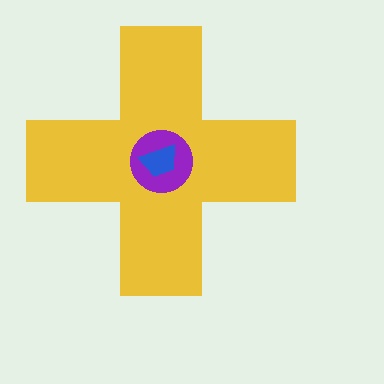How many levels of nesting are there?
3.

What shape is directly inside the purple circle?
The blue trapezoid.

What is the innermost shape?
The blue trapezoid.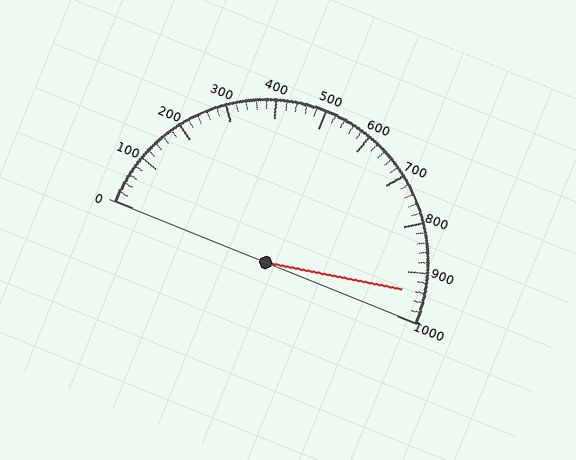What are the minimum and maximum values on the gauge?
The gauge ranges from 0 to 1000.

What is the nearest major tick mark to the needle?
The nearest major tick mark is 900.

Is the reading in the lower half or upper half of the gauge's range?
The reading is in the upper half of the range (0 to 1000).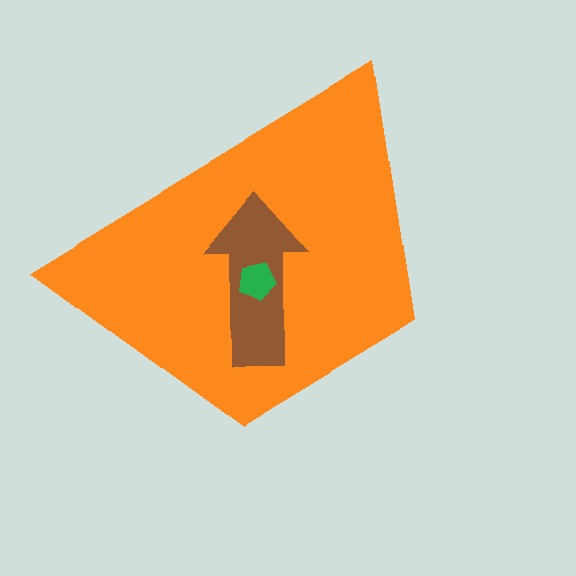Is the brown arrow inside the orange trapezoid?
Yes.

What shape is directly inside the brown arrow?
The green pentagon.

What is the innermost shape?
The green pentagon.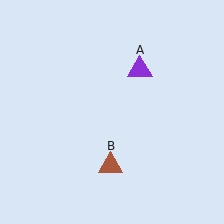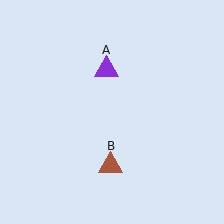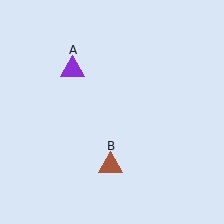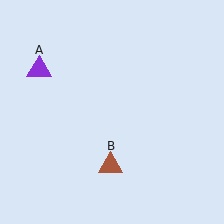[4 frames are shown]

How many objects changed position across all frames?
1 object changed position: purple triangle (object A).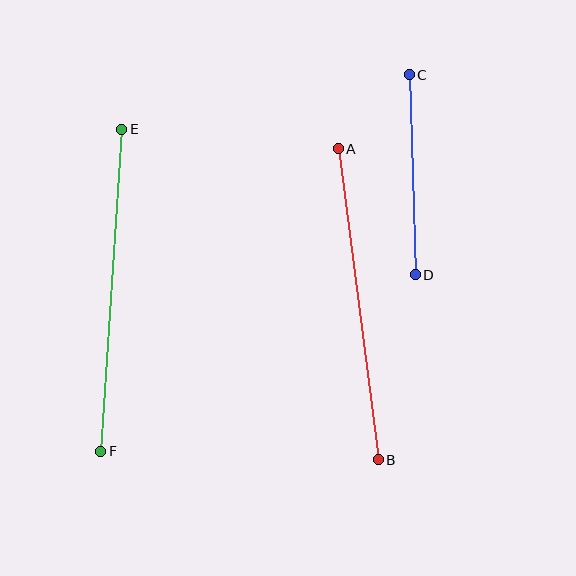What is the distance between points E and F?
The distance is approximately 323 pixels.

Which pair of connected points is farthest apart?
Points E and F are farthest apart.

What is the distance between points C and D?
The distance is approximately 200 pixels.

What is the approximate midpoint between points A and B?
The midpoint is at approximately (358, 304) pixels.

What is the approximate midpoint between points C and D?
The midpoint is at approximately (412, 175) pixels.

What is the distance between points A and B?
The distance is approximately 314 pixels.